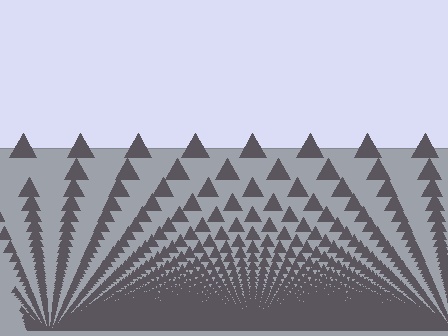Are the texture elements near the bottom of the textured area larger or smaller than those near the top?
Smaller. The gradient is inverted — elements near the bottom are smaller and denser.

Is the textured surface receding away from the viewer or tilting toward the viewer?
The surface appears to tilt toward the viewer. Texture elements get larger and sparser toward the top.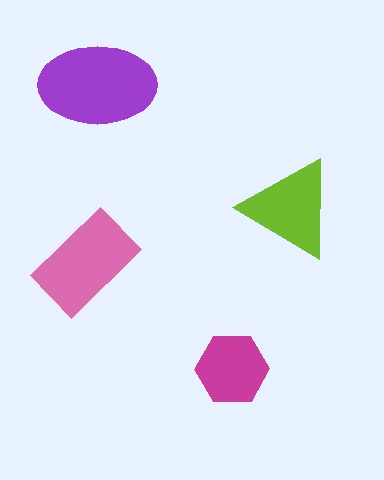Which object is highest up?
The purple ellipse is topmost.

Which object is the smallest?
The magenta hexagon.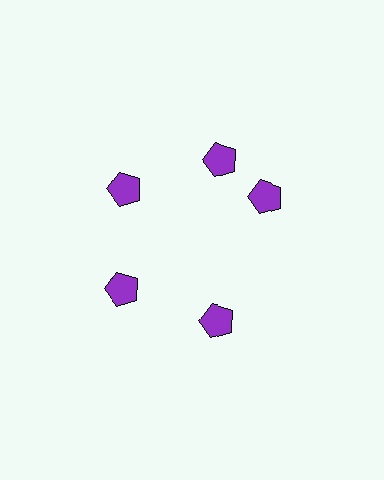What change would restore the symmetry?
The symmetry would be restored by rotating it back into even spacing with its neighbors so that all 5 pentagons sit at equal angles and equal distance from the center.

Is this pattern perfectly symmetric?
No. The 5 purple pentagons are arranged in a ring, but one element near the 3 o'clock position is rotated out of alignment along the ring, breaking the 5-fold rotational symmetry.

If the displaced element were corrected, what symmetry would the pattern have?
It would have 5-fold rotational symmetry — the pattern would map onto itself every 72 degrees.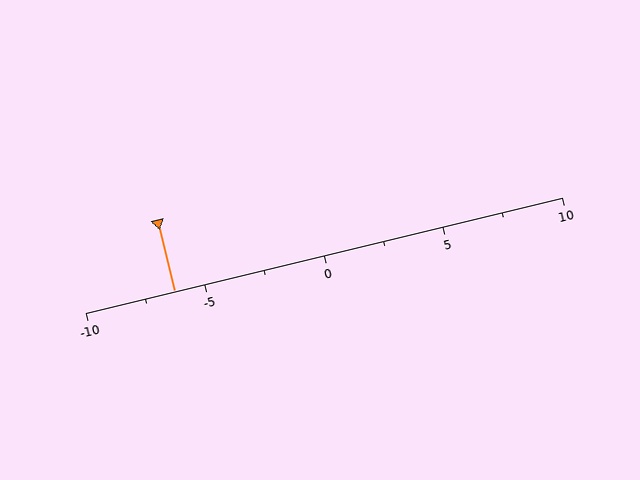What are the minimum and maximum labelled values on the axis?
The axis runs from -10 to 10.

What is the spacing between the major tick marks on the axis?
The major ticks are spaced 5 apart.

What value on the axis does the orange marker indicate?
The marker indicates approximately -6.2.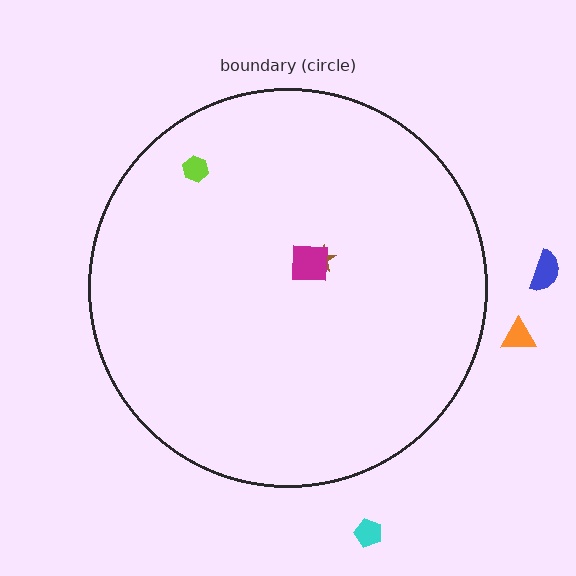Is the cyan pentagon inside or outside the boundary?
Outside.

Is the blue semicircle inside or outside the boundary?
Outside.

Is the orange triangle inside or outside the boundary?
Outside.